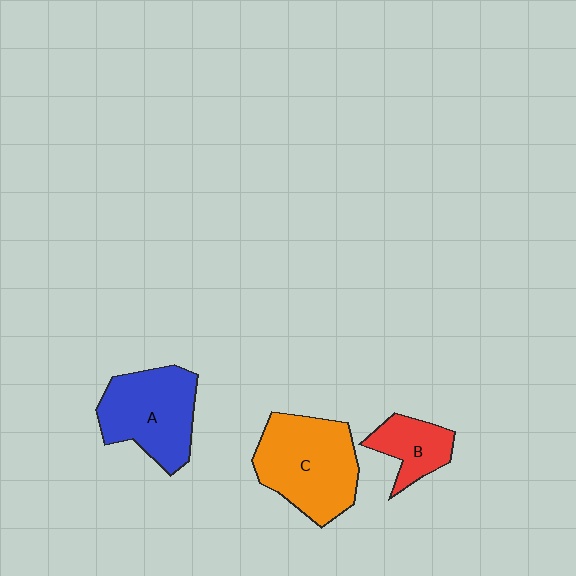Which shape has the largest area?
Shape C (orange).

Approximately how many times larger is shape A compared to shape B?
Approximately 1.9 times.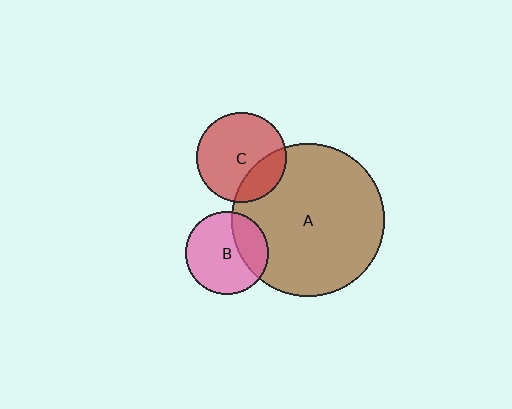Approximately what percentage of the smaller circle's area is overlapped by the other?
Approximately 30%.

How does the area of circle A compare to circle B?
Approximately 3.4 times.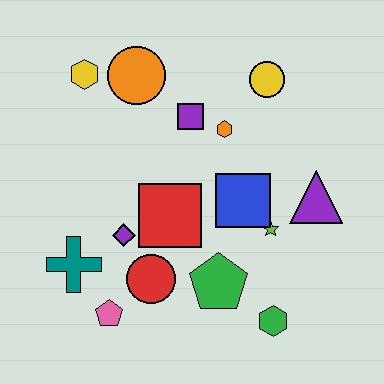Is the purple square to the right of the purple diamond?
Yes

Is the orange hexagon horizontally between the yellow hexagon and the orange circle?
No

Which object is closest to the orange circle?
The yellow hexagon is closest to the orange circle.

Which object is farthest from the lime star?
The yellow hexagon is farthest from the lime star.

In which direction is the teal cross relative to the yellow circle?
The teal cross is to the left of the yellow circle.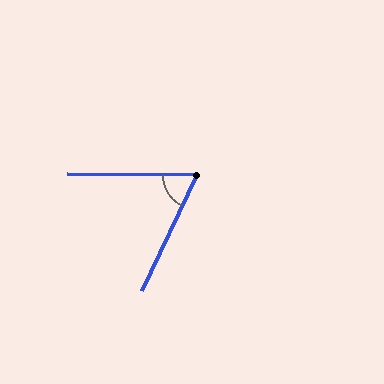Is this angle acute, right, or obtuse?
It is acute.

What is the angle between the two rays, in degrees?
Approximately 65 degrees.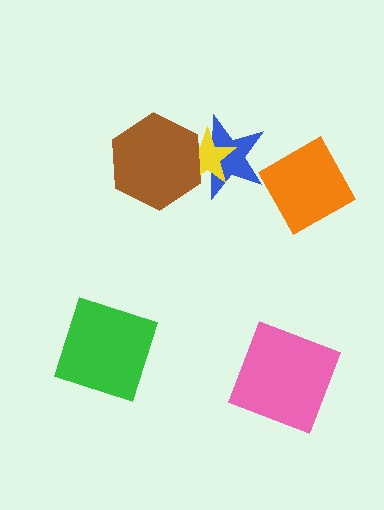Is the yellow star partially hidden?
Yes, it is partially covered by another shape.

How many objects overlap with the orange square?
0 objects overlap with the orange square.